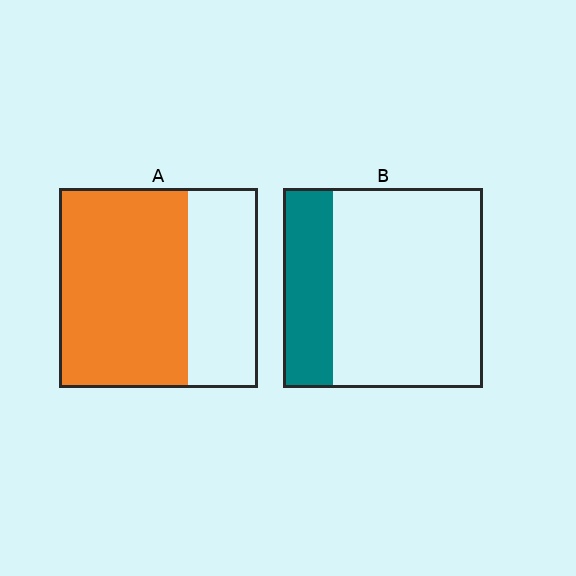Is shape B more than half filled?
No.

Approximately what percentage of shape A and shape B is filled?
A is approximately 65% and B is approximately 25%.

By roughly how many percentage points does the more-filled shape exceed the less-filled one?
By roughly 40 percentage points (A over B).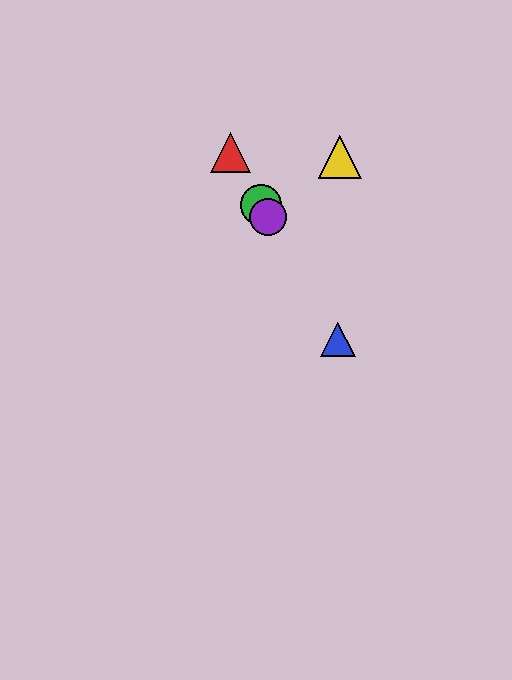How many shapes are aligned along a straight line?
4 shapes (the red triangle, the blue triangle, the green circle, the purple circle) are aligned along a straight line.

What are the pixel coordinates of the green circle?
The green circle is at (261, 205).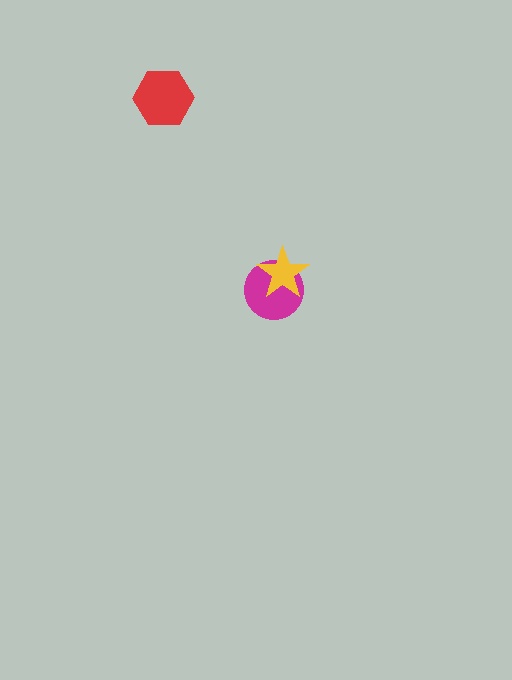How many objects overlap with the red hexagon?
0 objects overlap with the red hexagon.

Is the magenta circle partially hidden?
Yes, it is partially covered by another shape.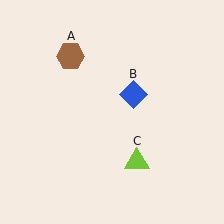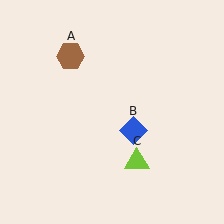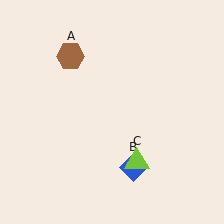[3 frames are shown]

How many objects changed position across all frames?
1 object changed position: blue diamond (object B).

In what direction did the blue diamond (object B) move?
The blue diamond (object B) moved down.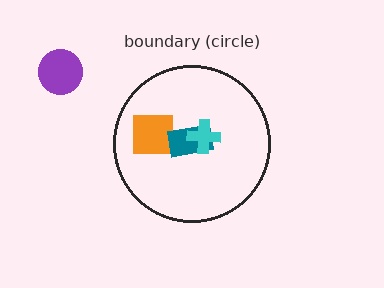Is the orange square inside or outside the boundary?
Inside.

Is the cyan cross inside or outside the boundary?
Inside.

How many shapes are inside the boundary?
3 inside, 1 outside.